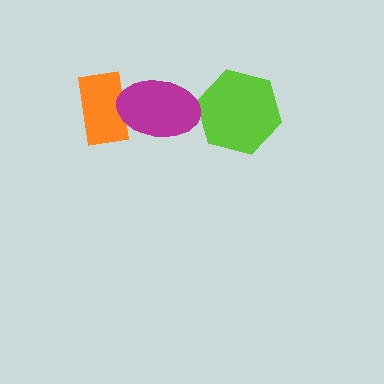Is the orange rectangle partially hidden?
Yes, it is partially covered by another shape.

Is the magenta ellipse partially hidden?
No, no other shape covers it.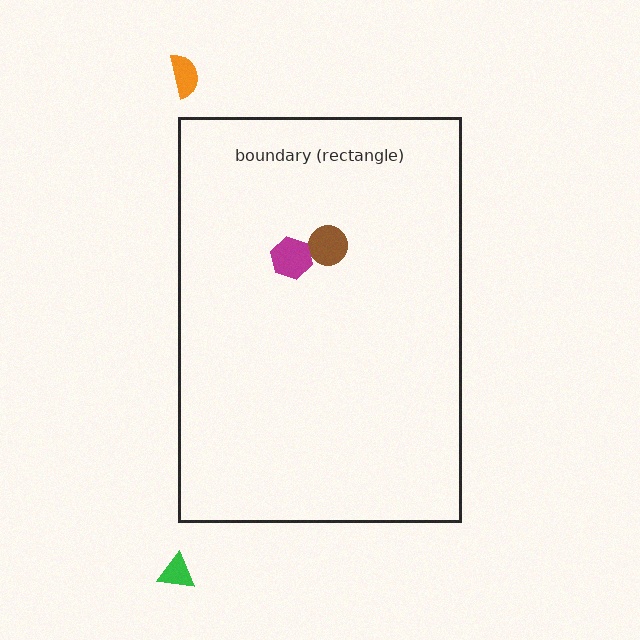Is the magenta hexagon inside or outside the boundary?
Inside.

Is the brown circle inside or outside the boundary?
Inside.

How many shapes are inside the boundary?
2 inside, 2 outside.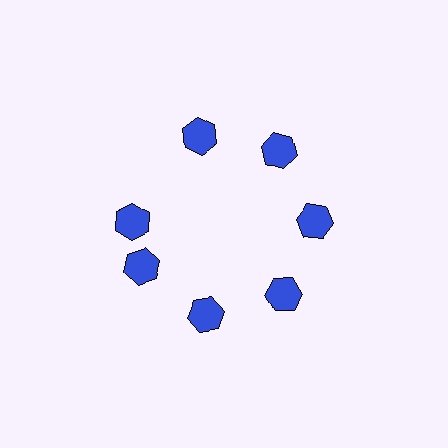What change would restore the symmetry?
The symmetry would be restored by rotating it back into even spacing with its neighbors so that all 7 hexagons sit at equal angles and equal distance from the center.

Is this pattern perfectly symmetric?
No. The 7 blue hexagons are arranged in a ring, but one element near the 10 o'clock position is rotated out of alignment along the ring, breaking the 7-fold rotational symmetry.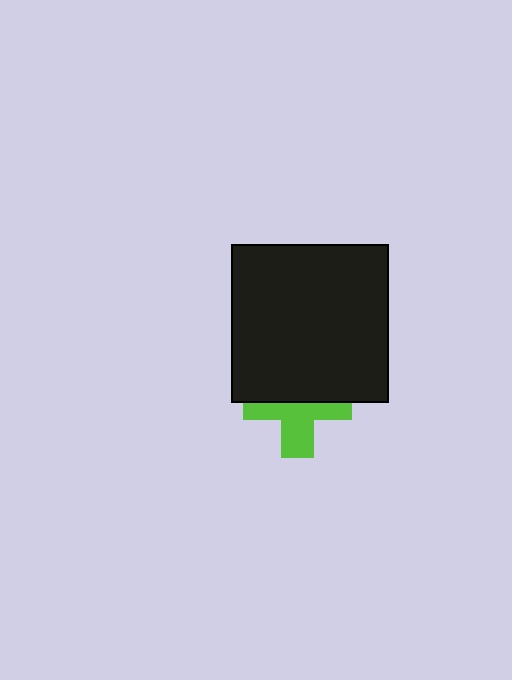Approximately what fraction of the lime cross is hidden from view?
Roughly 52% of the lime cross is hidden behind the black square.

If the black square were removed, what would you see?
You would see the complete lime cross.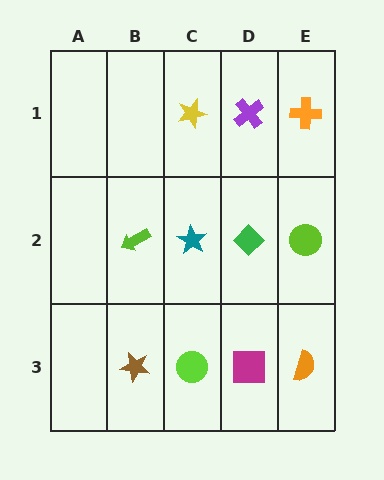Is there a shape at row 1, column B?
No, that cell is empty.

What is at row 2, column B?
A lime arrow.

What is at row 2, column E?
A lime circle.